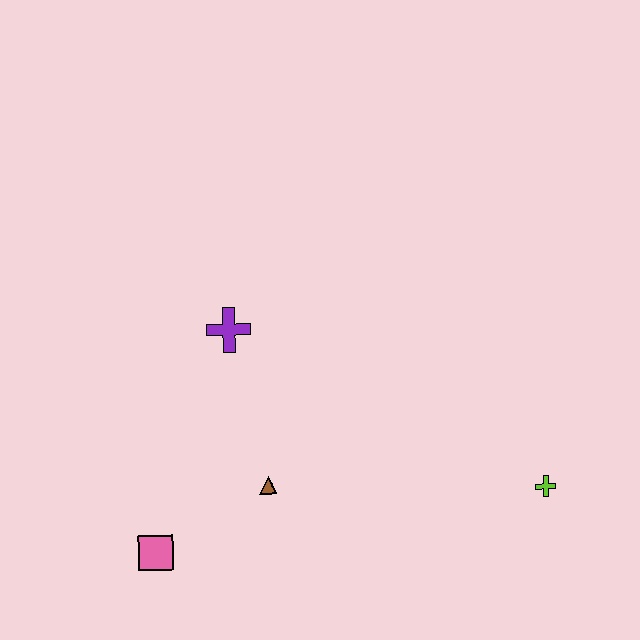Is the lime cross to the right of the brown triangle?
Yes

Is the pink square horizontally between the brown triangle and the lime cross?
No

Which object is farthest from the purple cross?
The lime cross is farthest from the purple cross.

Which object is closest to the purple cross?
The brown triangle is closest to the purple cross.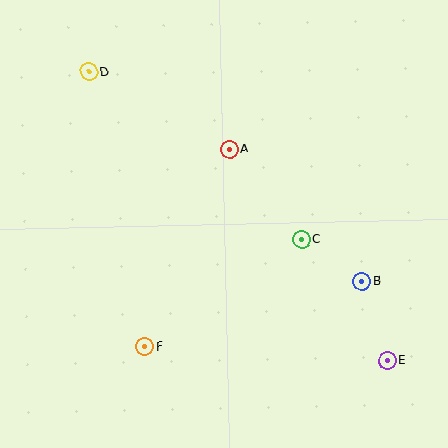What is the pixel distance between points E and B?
The distance between E and B is 83 pixels.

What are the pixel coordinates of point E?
Point E is at (387, 361).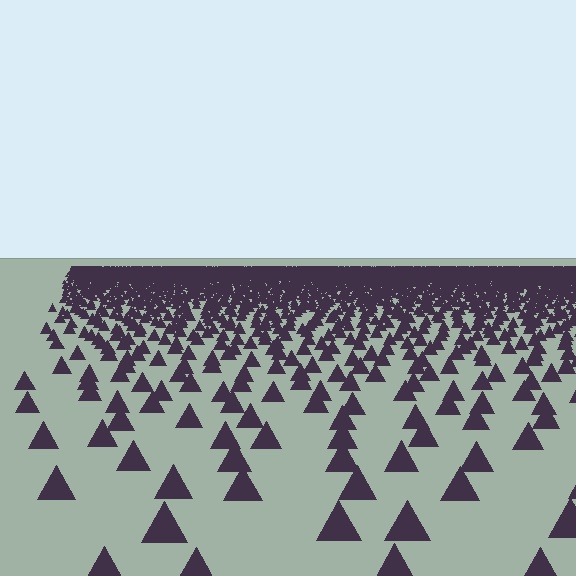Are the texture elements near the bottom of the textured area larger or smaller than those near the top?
Larger. Near the bottom, elements are closer to the viewer and appear at a bigger on-screen size.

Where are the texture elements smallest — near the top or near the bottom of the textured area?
Near the top.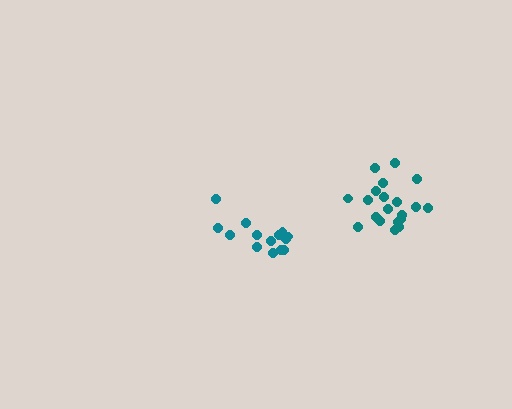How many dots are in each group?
Group 1: 14 dots, Group 2: 20 dots (34 total).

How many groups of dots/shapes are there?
There are 2 groups.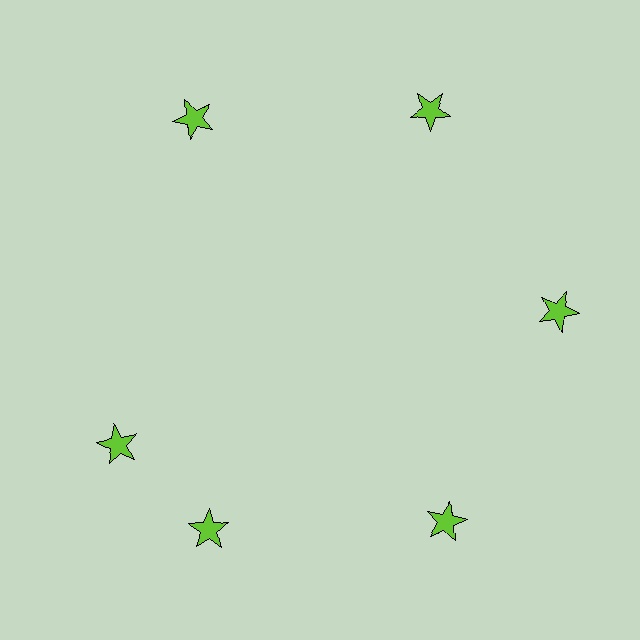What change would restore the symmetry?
The symmetry would be restored by rotating it back into even spacing with its neighbors so that all 6 stars sit at equal angles and equal distance from the center.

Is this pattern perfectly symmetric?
No. The 6 lime stars are arranged in a ring, but one element near the 9 o'clock position is rotated out of alignment along the ring, breaking the 6-fold rotational symmetry.